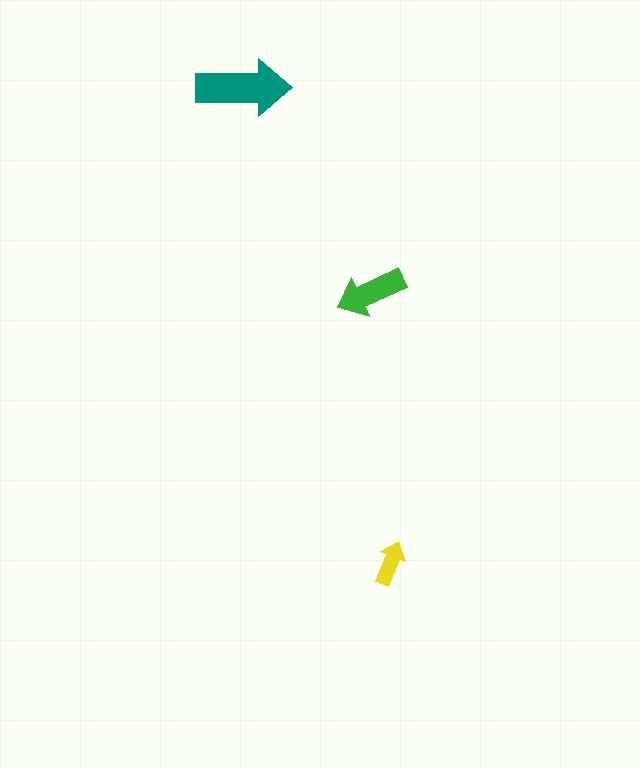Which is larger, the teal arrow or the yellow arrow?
The teal one.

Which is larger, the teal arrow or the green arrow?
The teal one.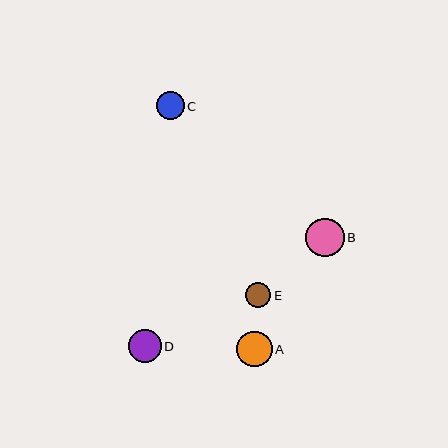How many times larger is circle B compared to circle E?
Circle B is approximately 1.5 times the size of circle E.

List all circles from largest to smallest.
From largest to smallest: B, A, D, C, E.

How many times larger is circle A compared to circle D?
Circle A is approximately 1.1 times the size of circle D.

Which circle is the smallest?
Circle E is the smallest with a size of approximately 25 pixels.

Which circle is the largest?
Circle B is the largest with a size of approximately 39 pixels.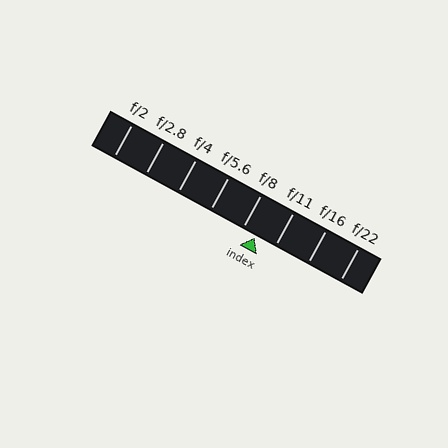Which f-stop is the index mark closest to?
The index mark is closest to f/8.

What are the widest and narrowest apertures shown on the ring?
The widest aperture shown is f/2 and the narrowest is f/22.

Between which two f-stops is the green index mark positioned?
The index mark is between f/8 and f/11.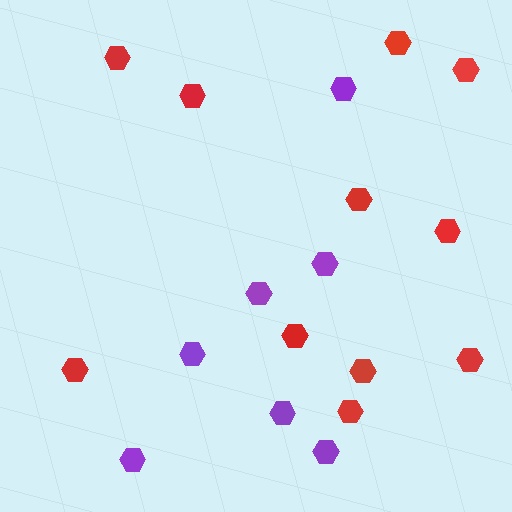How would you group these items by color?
There are 2 groups: one group of purple hexagons (7) and one group of red hexagons (11).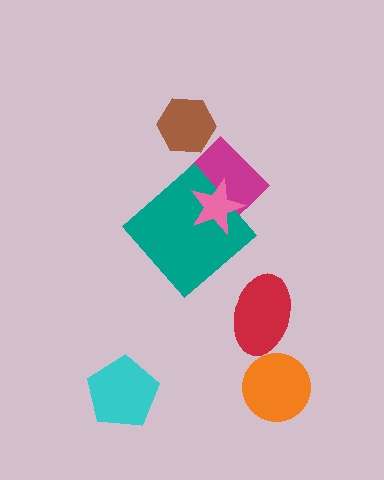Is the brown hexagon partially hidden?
No, no other shape covers it.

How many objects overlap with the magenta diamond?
3 objects overlap with the magenta diamond.